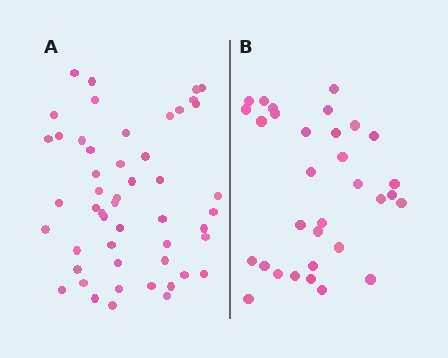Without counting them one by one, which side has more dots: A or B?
Region A (the left region) has more dots.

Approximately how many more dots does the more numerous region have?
Region A has approximately 20 more dots than region B.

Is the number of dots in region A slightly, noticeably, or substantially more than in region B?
Region A has substantially more. The ratio is roughly 1.6 to 1.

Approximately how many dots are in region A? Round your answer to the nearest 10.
About 50 dots.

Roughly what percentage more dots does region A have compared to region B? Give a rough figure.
About 55% more.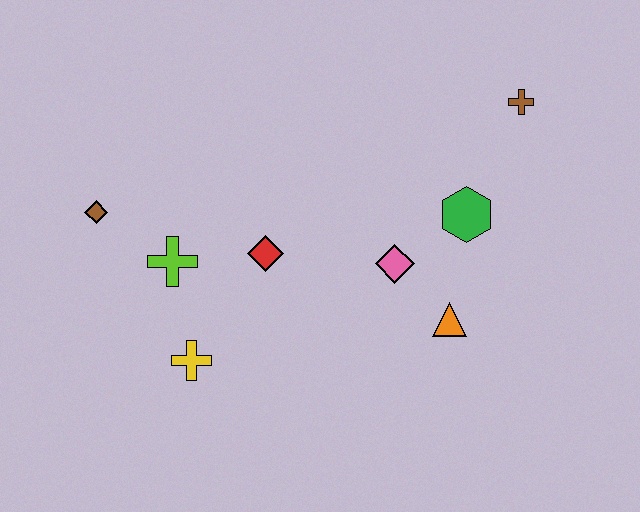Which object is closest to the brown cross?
The green hexagon is closest to the brown cross.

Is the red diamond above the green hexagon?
No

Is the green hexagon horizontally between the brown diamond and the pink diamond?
No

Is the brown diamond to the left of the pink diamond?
Yes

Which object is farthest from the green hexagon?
The brown diamond is farthest from the green hexagon.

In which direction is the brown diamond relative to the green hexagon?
The brown diamond is to the left of the green hexagon.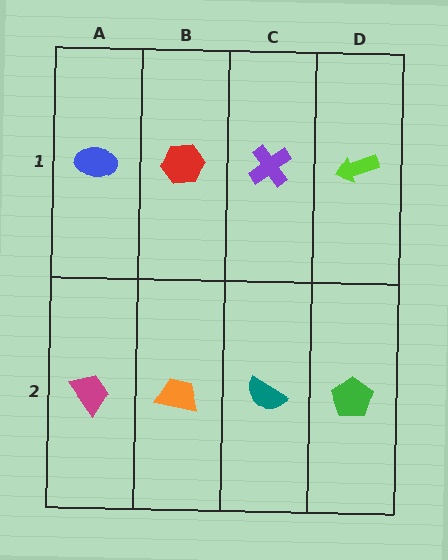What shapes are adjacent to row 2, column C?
A purple cross (row 1, column C), an orange trapezoid (row 2, column B), a green pentagon (row 2, column D).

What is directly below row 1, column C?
A teal semicircle.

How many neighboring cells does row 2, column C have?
3.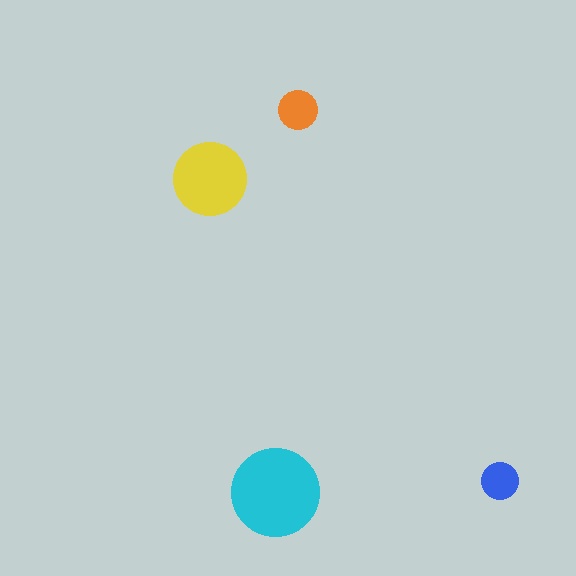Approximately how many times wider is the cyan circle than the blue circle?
About 2.5 times wider.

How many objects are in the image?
There are 4 objects in the image.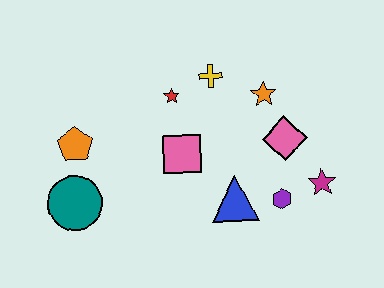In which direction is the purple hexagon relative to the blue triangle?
The purple hexagon is to the right of the blue triangle.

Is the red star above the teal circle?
Yes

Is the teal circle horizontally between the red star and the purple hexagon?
No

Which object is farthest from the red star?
The magenta star is farthest from the red star.